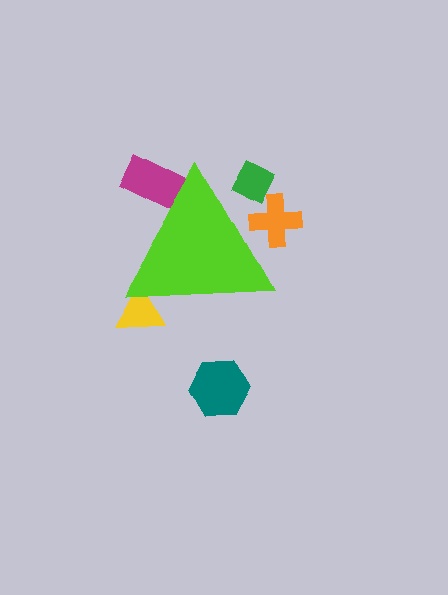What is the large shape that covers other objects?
A lime triangle.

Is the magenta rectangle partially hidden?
Yes, the magenta rectangle is partially hidden behind the lime triangle.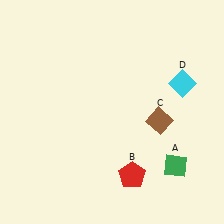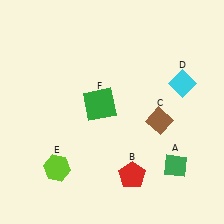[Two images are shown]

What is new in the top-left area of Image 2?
A green square (F) was added in the top-left area of Image 2.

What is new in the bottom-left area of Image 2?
A lime hexagon (E) was added in the bottom-left area of Image 2.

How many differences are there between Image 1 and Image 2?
There are 2 differences between the two images.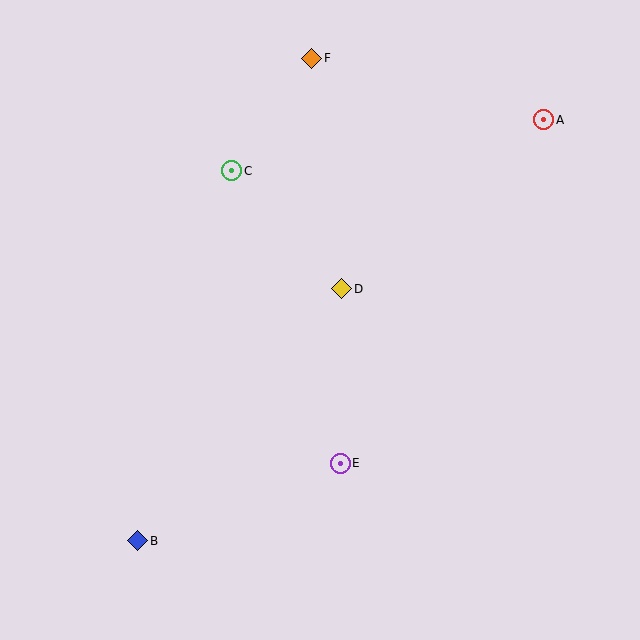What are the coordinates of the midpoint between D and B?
The midpoint between D and B is at (240, 415).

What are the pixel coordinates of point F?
Point F is at (312, 58).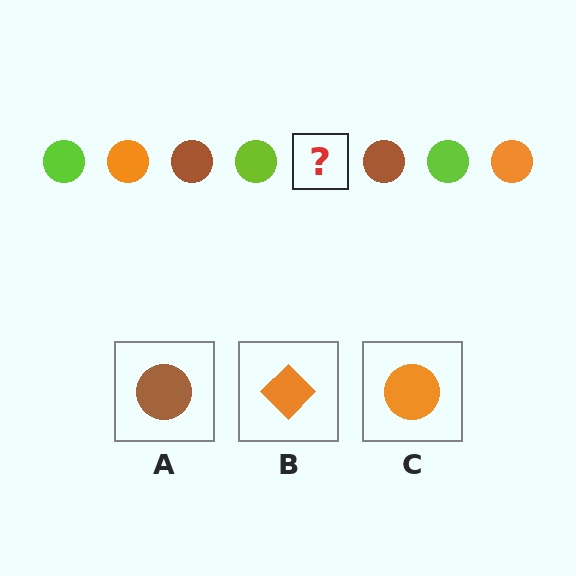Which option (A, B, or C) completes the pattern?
C.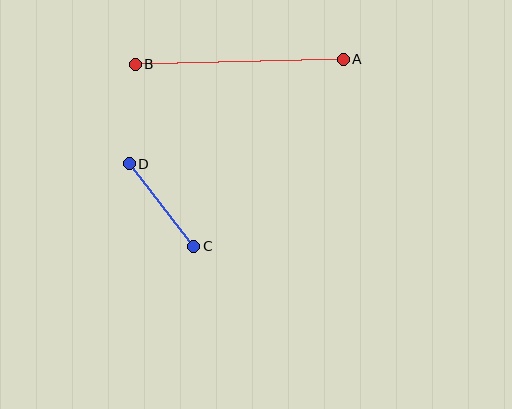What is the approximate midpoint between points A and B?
The midpoint is at approximately (239, 62) pixels.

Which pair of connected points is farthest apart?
Points A and B are farthest apart.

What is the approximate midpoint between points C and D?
The midpoint is at approximately (161, 205) pixels.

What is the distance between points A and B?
The distance is approximately 208 pixels.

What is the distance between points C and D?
The distance is approximately 105 pixels.